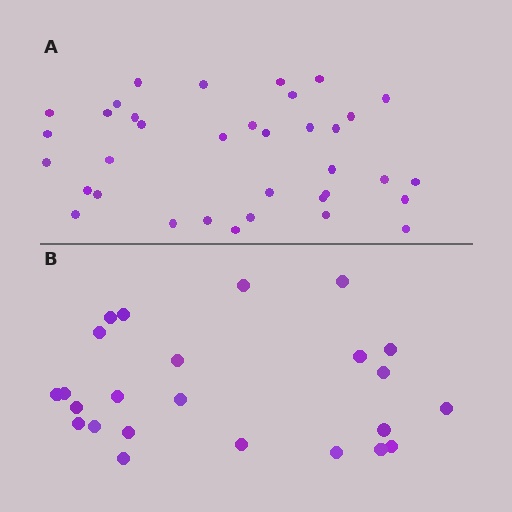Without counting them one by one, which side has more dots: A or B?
Region A (the top region) has more dots.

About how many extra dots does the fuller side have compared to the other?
Region A has roughly 12 or so more dots than region B.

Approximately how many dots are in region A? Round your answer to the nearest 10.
About 40 dots. (The exact count is 36, which rounds to 40.)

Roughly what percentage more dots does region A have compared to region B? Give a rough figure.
About 50% more.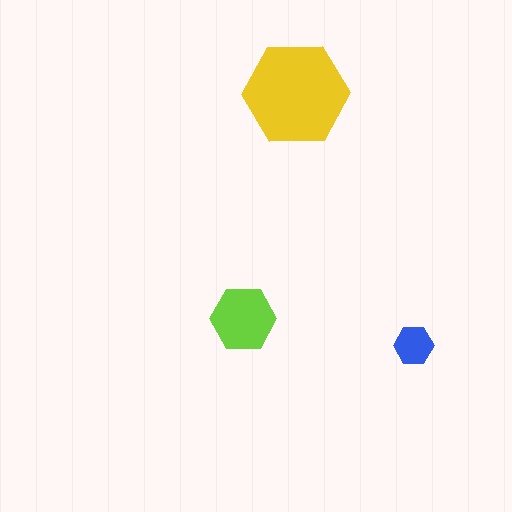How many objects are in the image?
There are 3 objects in the image.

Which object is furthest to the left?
The lime hexagon is leftmost.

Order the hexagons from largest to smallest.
the yellow one, the lime one, the blue one.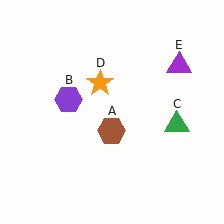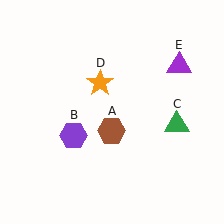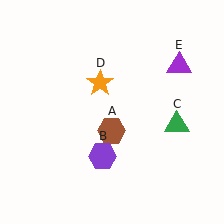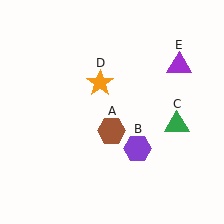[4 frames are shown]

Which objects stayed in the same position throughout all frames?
Brown hexagon (object A) and green triangle (object C) and orange star (object D) and purple triangle (object E) remained stationary.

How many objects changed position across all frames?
1 object changed position: purple hexagon (object B).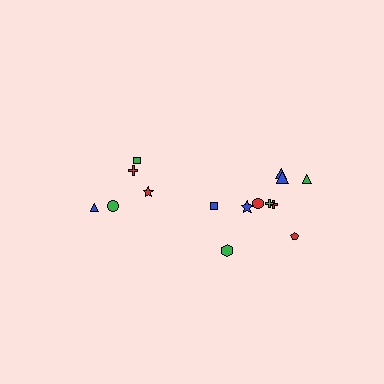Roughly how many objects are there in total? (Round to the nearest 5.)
Roughly 15 objects in total.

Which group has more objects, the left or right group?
The right group.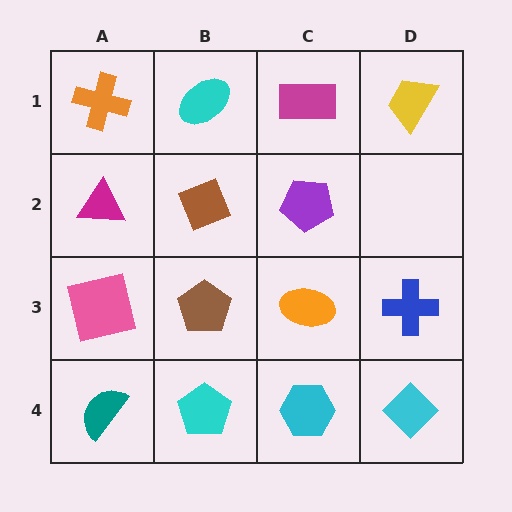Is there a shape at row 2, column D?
No, that cell is empty.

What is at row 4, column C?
A cyan hexagon.